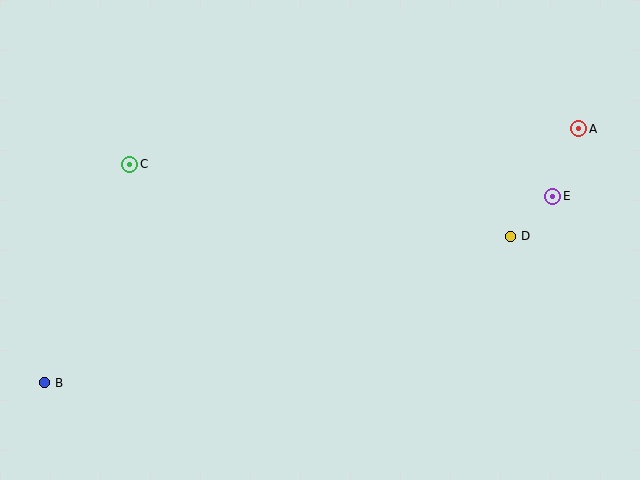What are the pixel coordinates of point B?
Point B is at (45, 383).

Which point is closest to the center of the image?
Point D at (511, 236) is closest to the center.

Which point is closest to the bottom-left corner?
Point B is closest to the bottom-left corner.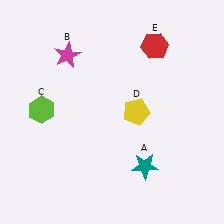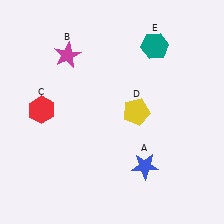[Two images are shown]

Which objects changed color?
A changed from teal to blue. C changed from lime to red. E changed from red to teal.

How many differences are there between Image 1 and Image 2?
There are 3 differences between the two images.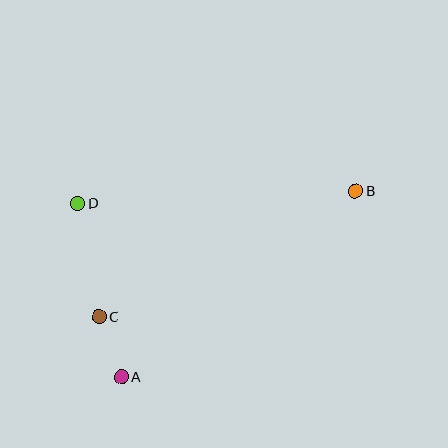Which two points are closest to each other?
Points A and C are closest to each other.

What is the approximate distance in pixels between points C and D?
The distance between C and D is approximately 115 pixels.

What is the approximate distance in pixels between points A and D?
The distance between A and D is approximately 179 pixels.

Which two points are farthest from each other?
Points A and B are farthest from each other.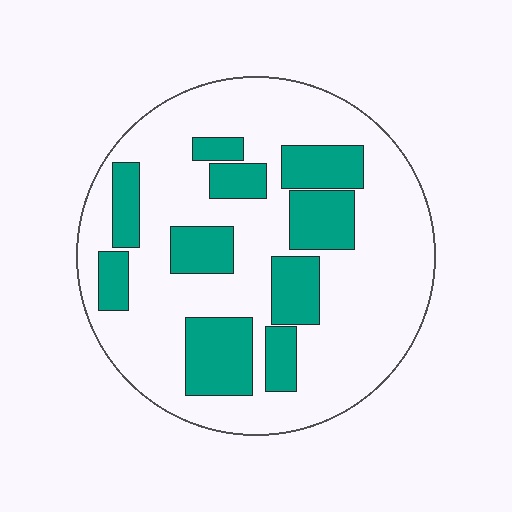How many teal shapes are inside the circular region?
10.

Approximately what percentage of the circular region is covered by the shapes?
Approximately 30%.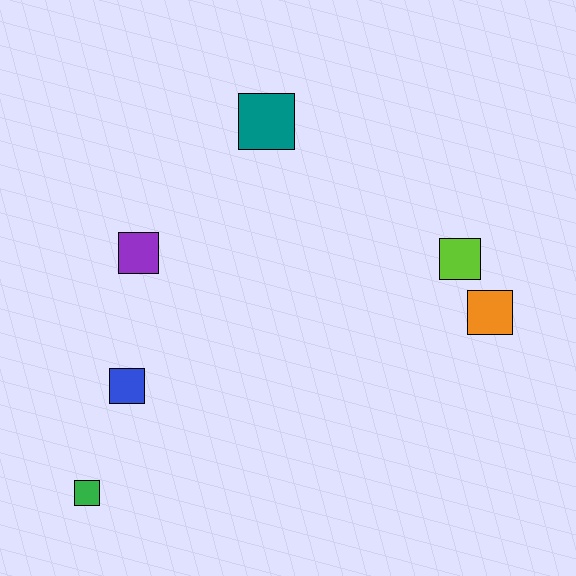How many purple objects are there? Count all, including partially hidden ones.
There is 1 purple object.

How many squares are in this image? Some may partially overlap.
There are 6 squares.